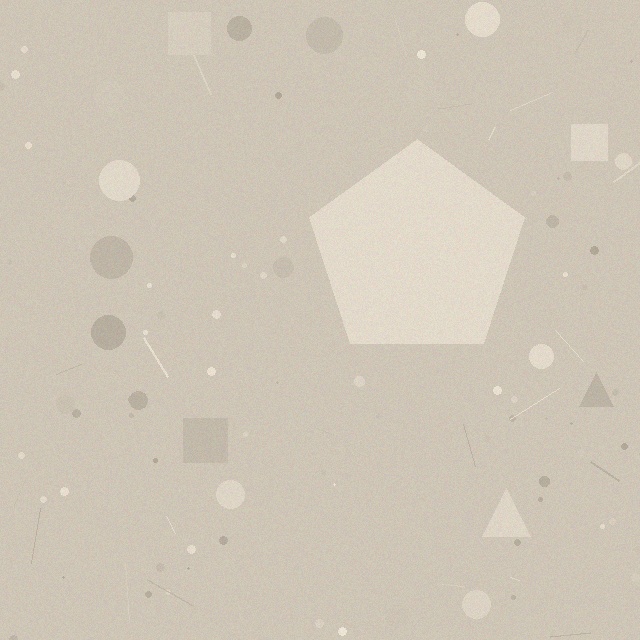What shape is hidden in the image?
A pentagon is hidden in the image.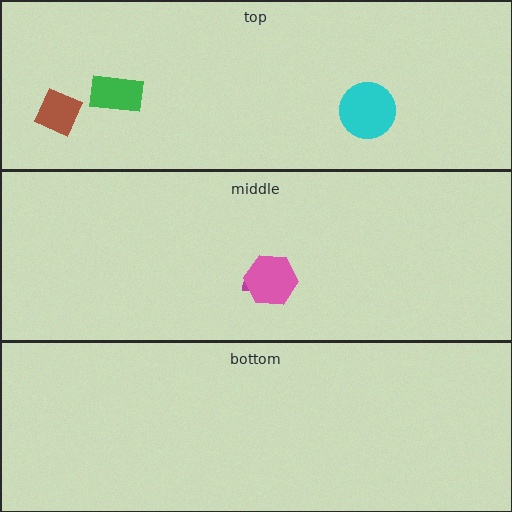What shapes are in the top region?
The brown diamond, the green rectangle, the cyan circle.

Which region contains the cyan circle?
The top region.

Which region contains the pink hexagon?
The middle region.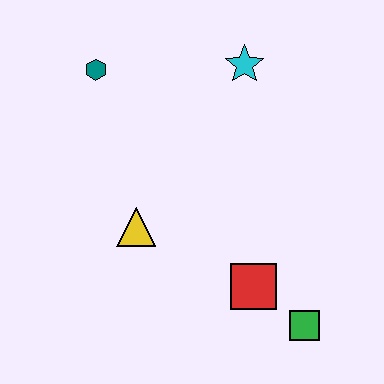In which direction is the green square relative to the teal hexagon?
The green square is below the teal hexagon.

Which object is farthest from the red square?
The teal hexagon is farthest from the red square.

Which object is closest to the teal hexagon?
The cyan star is closest to the teal hexagon.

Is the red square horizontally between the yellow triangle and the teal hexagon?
No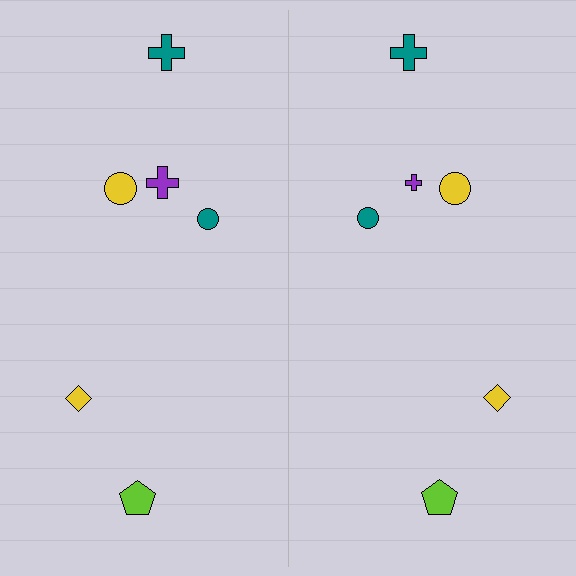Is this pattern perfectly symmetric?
No, the pattern is not perfectly symmetric. The purple cross on the right side has a different size than its mirror counterpart.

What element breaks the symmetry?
The purple cross on the right side has a different size than its mirror counterpart.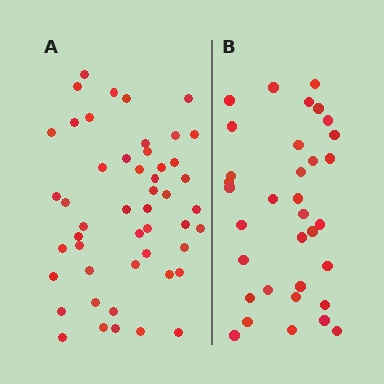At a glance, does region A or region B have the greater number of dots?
Region A (the left region) has more dots.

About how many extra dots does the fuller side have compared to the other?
Region A has approximately 15 more dots than region B.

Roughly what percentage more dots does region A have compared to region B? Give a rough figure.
About 45% more.